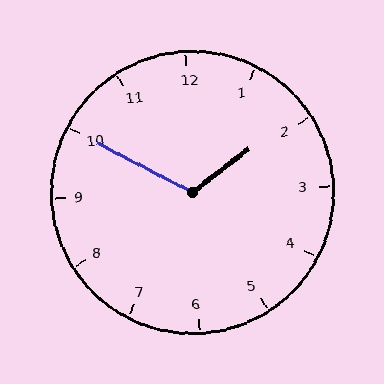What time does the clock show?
1:50.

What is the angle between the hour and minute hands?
Approximately 115 degrees.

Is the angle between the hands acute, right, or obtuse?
It is obtuse.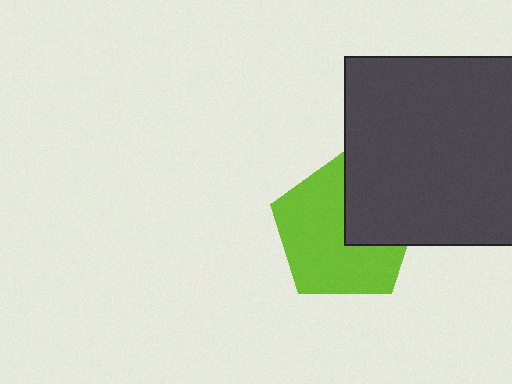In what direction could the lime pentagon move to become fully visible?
The lime pentagon could move left. That would shift it out from behind the dark gray square entirely.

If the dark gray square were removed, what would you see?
You would see the complete lime pentagon.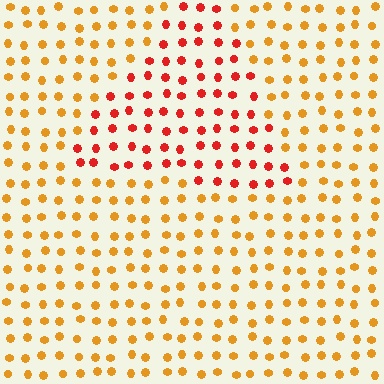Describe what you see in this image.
The image is filled with small orange elements in a uniform arrangement. A triangle-shaped region is visible where the elements are tinted to a slightly different hue, forming a subtle color boundary.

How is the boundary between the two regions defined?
The boundary is defined purely by a slight shift in hue (about 37 degrees). Spacing, size, and orientation are identical on both sides.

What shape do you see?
I see a triangle.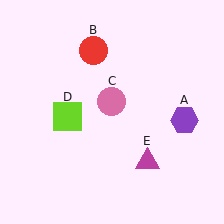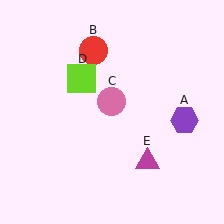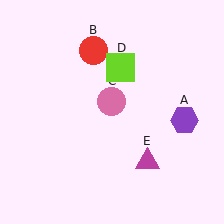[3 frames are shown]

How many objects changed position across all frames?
1 object changed position: lime square (object D).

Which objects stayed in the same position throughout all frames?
Purple hexagon (object A) and red circle (object B) and pink circle (object C) and magenta triangle (object E) remained stationary.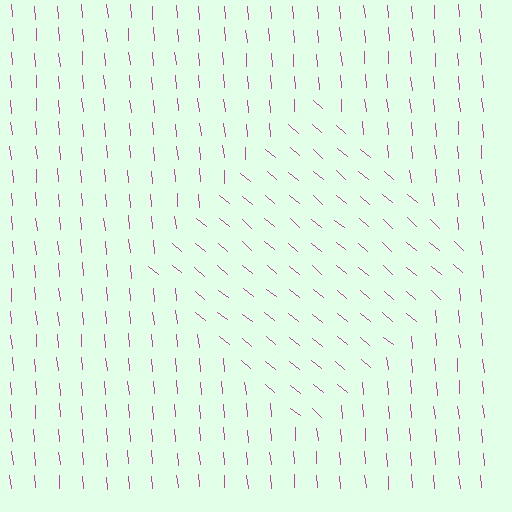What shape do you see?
I see a diamond.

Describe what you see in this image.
The image is filled with small magenta line segments. A diamond region in the image has lines oriented differently from the surrounding lines, creating a visible texture boundary.